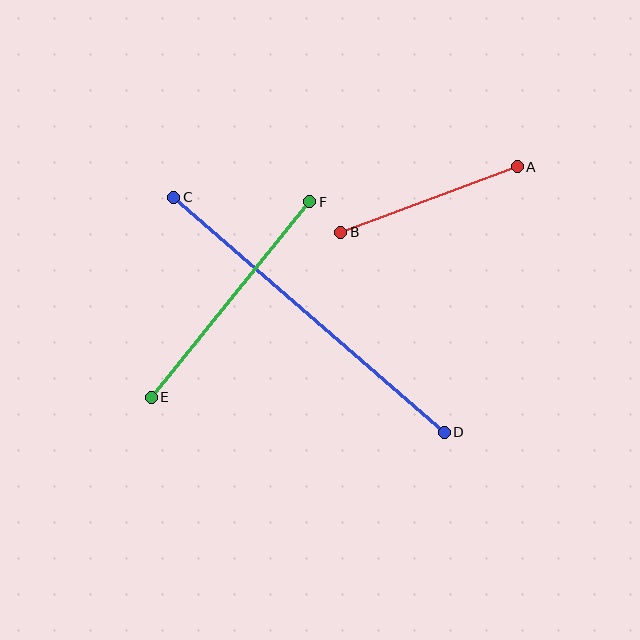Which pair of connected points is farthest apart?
Points C and D are farthest apart.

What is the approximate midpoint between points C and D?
The midpoint is at approximately (309, 315) pixels.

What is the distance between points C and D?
The distance is approximately 359 pixels.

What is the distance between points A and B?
The distance is approximately 188 pixels.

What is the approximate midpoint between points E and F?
The midpoint is at approximately (230, 299) pixels.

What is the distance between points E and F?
The distance is approximately 251 pixels.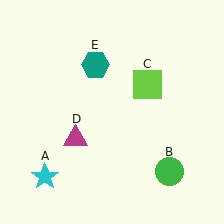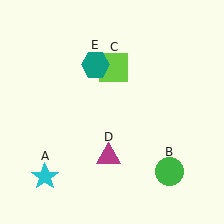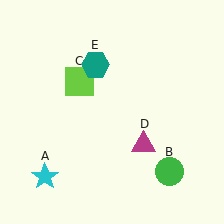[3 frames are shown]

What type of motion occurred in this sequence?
The lime square (object C), magenta triangle (object D) rotated counterclockwise around the center of the scene.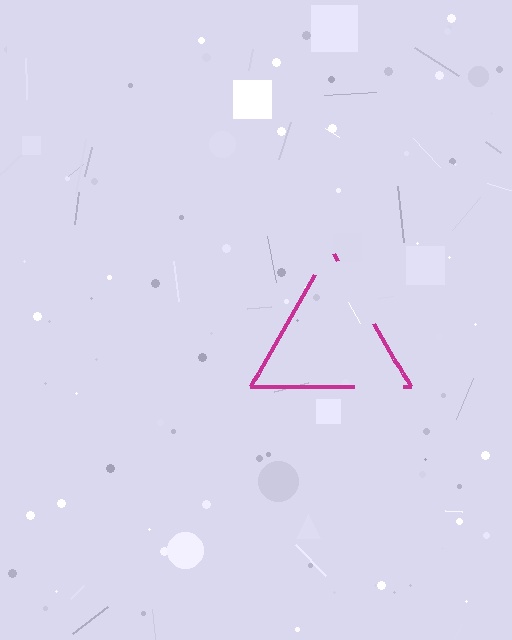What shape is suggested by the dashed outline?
The dashed outline suggests a triangle.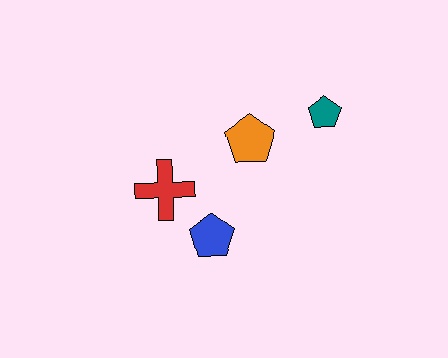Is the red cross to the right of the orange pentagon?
No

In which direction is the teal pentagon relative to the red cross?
The teal pentagon is to the right of the red cross.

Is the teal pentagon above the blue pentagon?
Yes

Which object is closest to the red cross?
The blue pentagon is closest to the red cross.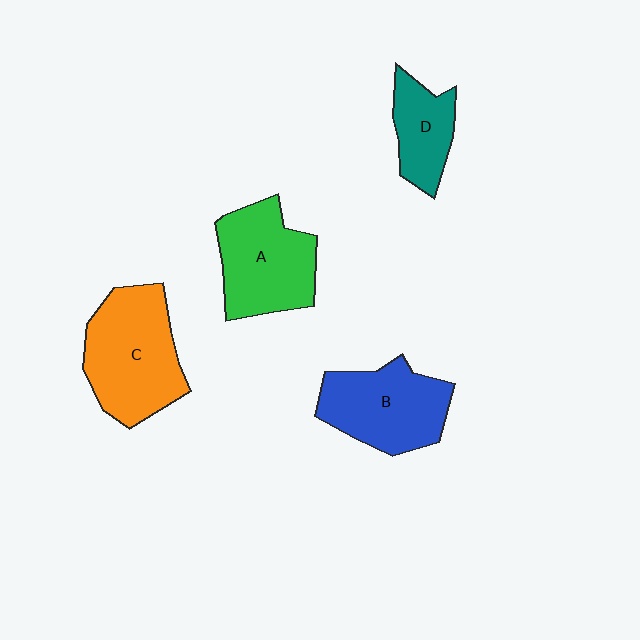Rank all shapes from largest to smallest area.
From largest to smallest: C (orange), A (green), B (blue), D (teal).